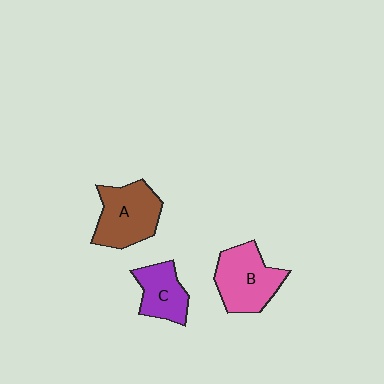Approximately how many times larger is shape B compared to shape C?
Approximately 1.4 times.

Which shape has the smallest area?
Shape C (purple).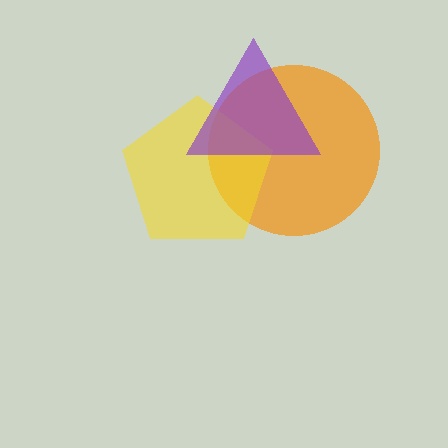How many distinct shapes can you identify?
There are 3 distinct shapes: an orange circle, a yellow pentagon, a purple triangle.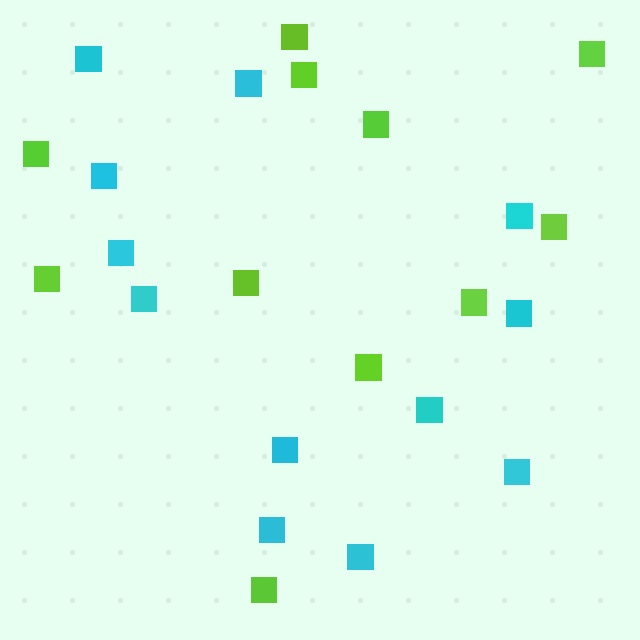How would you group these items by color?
There are 2 groups: one group of cyan squares (12) and one group of lime squares (11).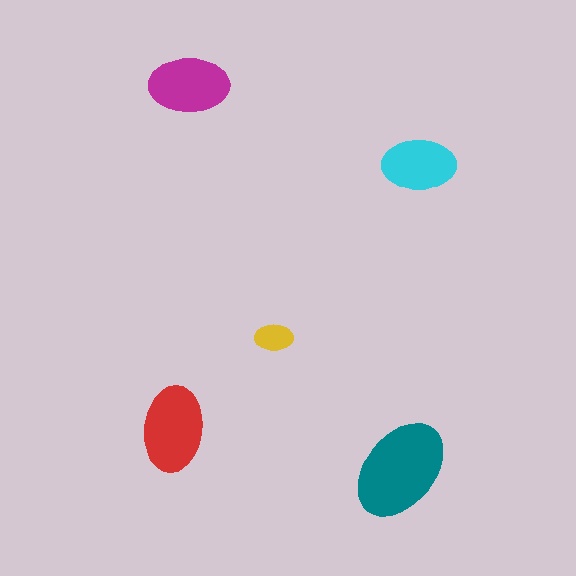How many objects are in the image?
There are 5 objects in the image.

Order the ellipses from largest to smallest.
the teal one, the red one, the magenta one, the cyan one, the yellow one.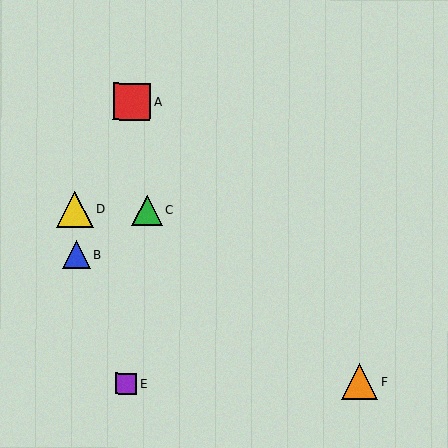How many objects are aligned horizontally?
2 objects (C, D) are aligned horizontally.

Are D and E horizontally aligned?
No, D is at y≈210 and E is at y≈383.